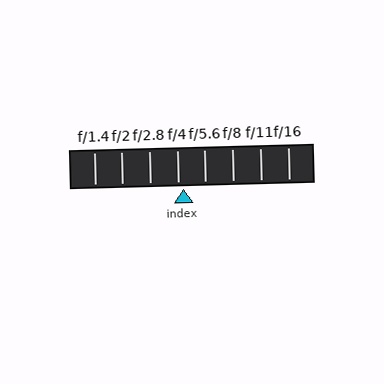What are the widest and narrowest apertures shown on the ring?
The widest aperture shown is f/1.4 and the narrowest is f/16.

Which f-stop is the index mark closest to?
The index mark is closest to f/4.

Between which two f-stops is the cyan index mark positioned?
The index mark is between f/4 and f/5.6.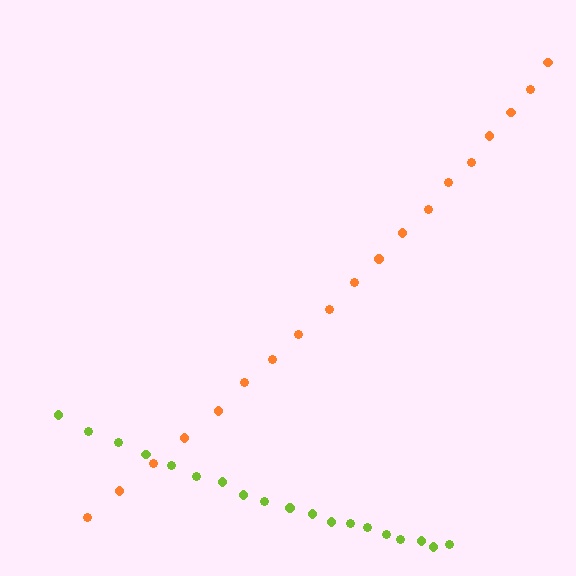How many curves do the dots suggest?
There are 2 distinct paths.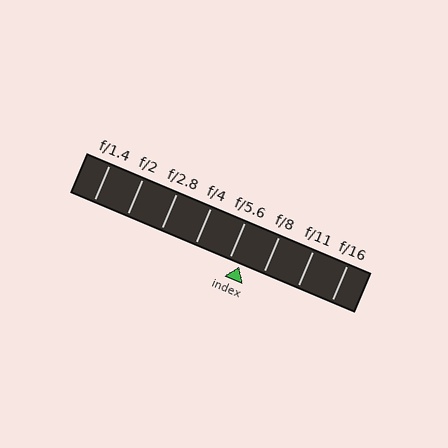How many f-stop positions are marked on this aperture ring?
There are 8 f-stop positions marked.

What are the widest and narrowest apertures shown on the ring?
The widest aperture shown is f/1.4 and the narrowest is f/16.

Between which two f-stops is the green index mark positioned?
The index mark is between f/5.6 and f/8.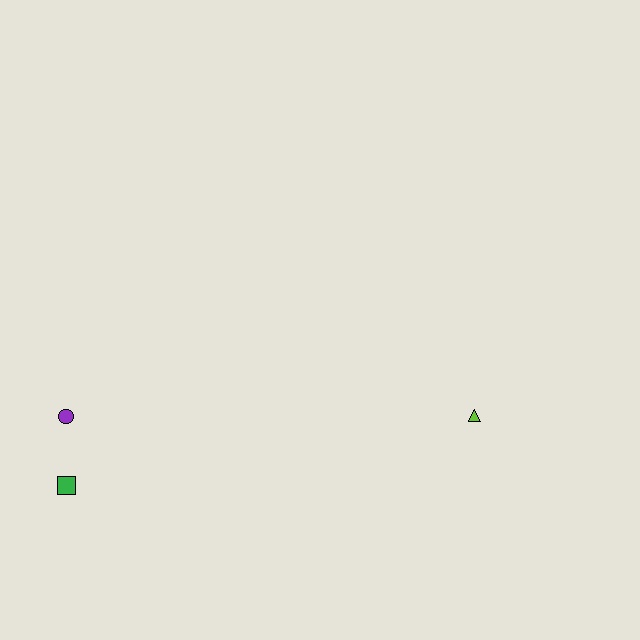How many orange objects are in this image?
There are no orange objects.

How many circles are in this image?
There is 1 circle.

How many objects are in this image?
There are 3 objects.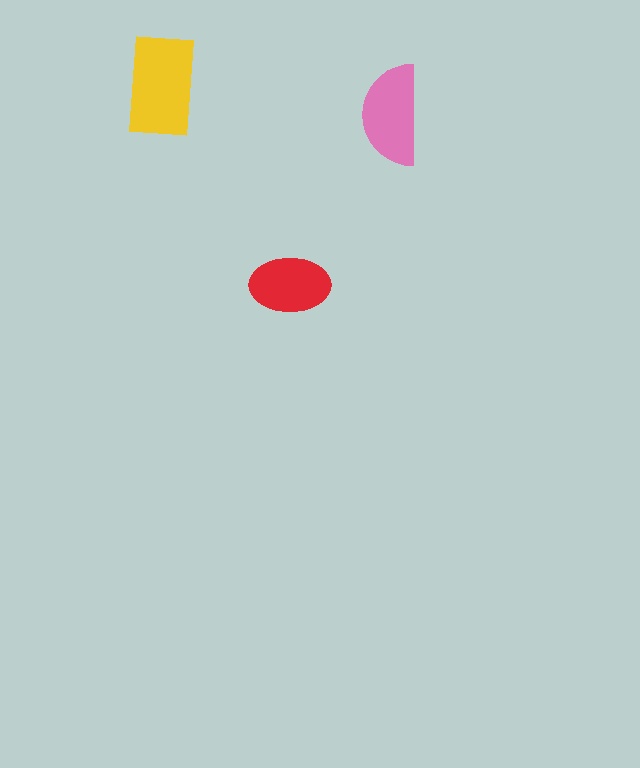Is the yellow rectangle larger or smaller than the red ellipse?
Larger.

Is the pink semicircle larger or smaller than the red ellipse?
Larger.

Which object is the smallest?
The red ellipse.